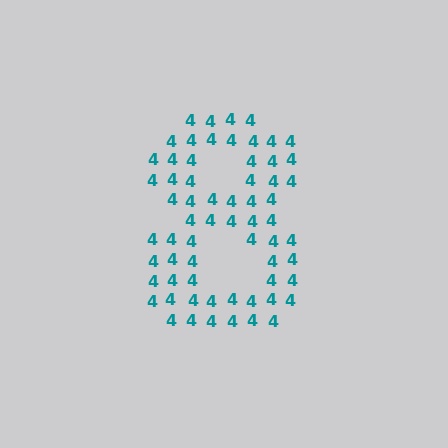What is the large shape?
The large shape is the digit 8.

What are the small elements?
The small elements are digit 4's.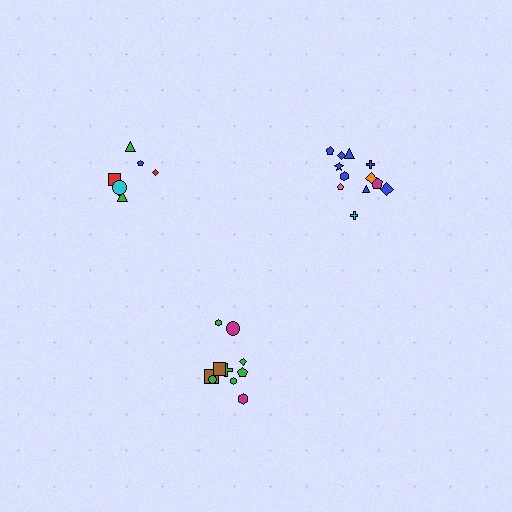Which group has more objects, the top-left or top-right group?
The top-right group.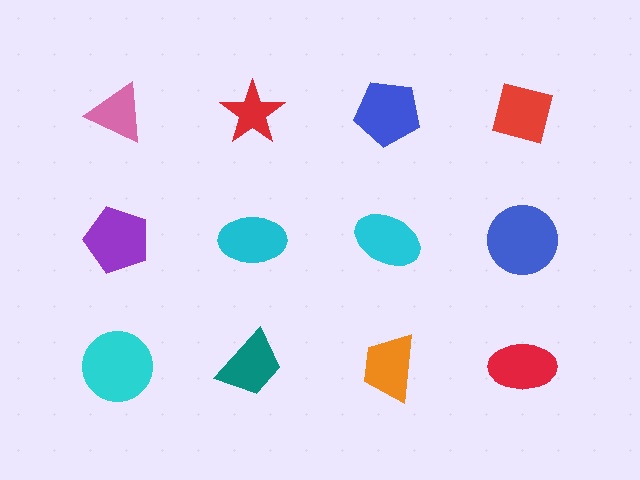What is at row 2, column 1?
A purple pentagon.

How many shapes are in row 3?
4 shapes.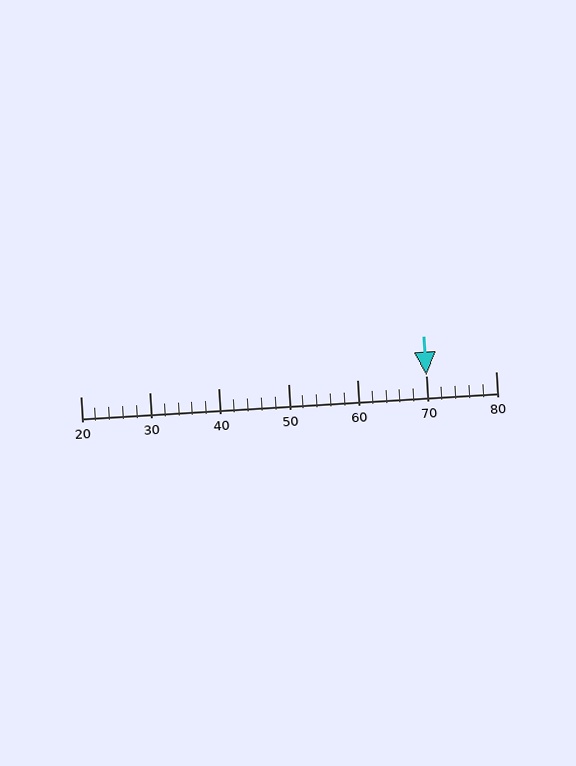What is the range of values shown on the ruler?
The ruler shows values from 20 to 80.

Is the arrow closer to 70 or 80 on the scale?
The arrow is closer to 70.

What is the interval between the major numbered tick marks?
The major tick marks are spaced 10 units apart.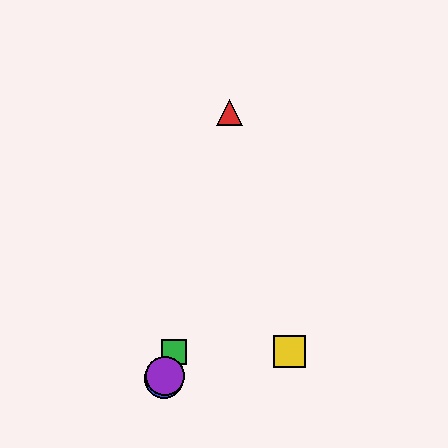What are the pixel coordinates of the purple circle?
The purple circle is at (165, 376).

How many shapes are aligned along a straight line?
3 shapes (the blue circle, the green square, the purple circle) are aligned along a straight line.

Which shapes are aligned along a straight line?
The blue circle, the green square, the purple circle are aligned along a straight line.